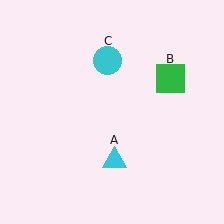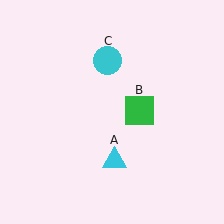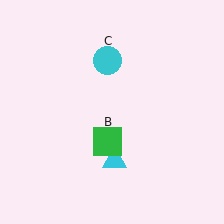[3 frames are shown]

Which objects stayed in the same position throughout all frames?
Cyan triangle (object A) and cyan circle (object C) remained stationary.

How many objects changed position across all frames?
1 object changed position: green square (object B).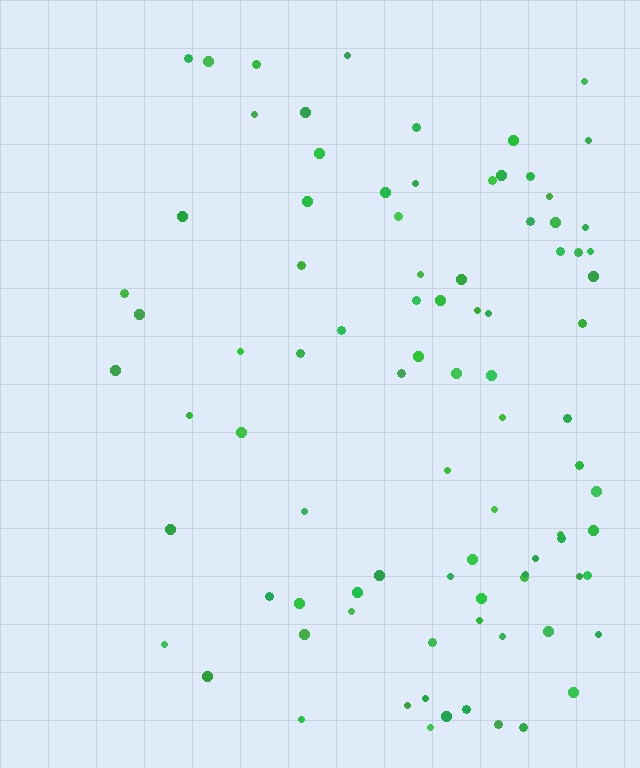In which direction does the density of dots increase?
From left to right, with the right side densest.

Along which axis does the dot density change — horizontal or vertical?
Horizontal.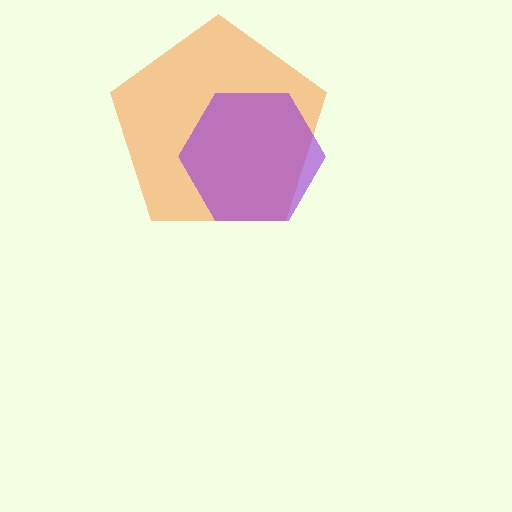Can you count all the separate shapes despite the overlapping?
Yes, there are 2 separate shapes.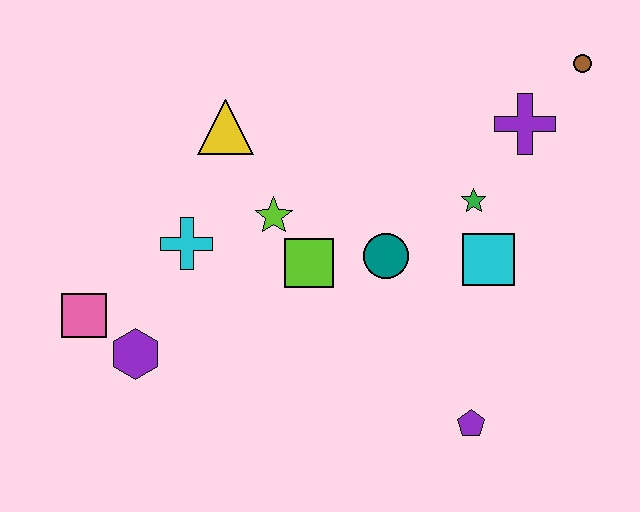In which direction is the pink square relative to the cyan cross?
The pink square is to the left of the cyan cross.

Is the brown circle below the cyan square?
No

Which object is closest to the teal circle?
The lime square is closest to the teal circle.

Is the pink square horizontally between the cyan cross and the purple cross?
No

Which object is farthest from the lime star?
The brown circle is farthest from the lime star.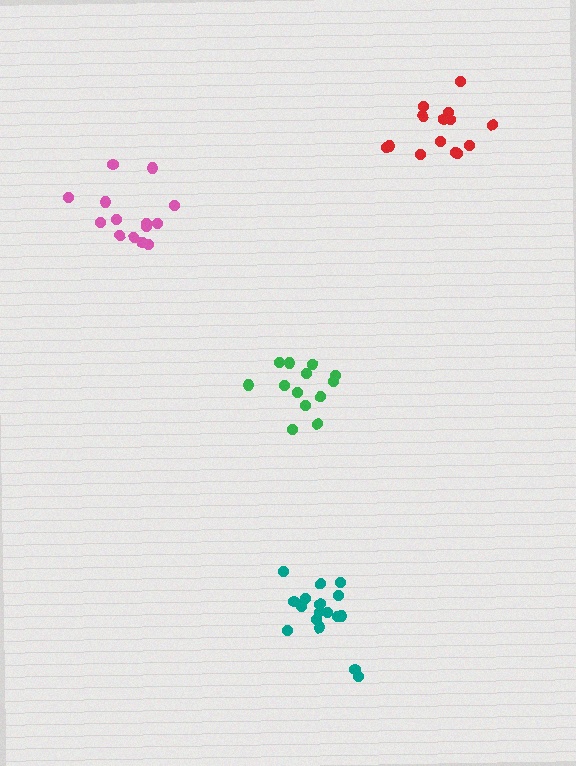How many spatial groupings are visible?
There are 4 spatial groupings.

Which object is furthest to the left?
The pink cluster is leftmost.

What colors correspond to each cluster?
The clusters are colored: teal, green, pink, red.